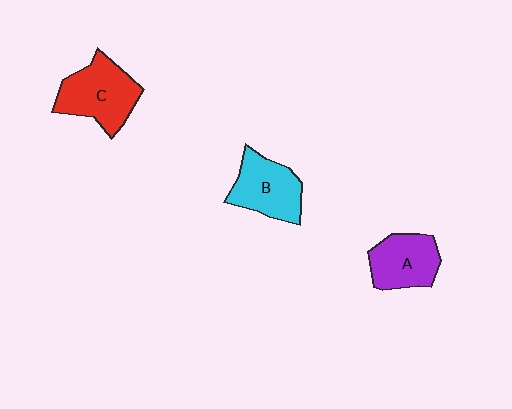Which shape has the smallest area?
Shape A (purple).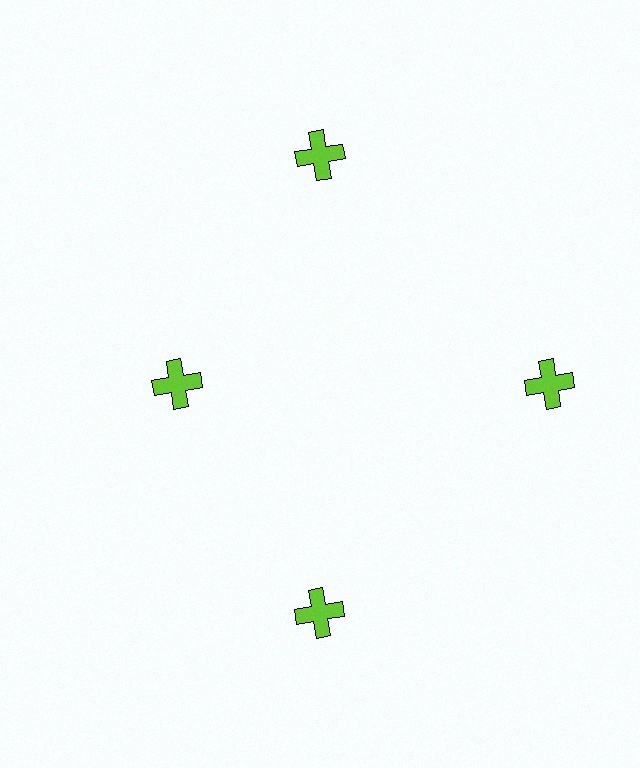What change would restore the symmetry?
The symmetry would be restored by moving it outward, back onto the ring so that all 4 crosses sit at equal angles and equal distance from the center.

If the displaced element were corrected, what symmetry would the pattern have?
It would have 4-fold rotational symmetry — the pattern would map onto itself every 90 degrees.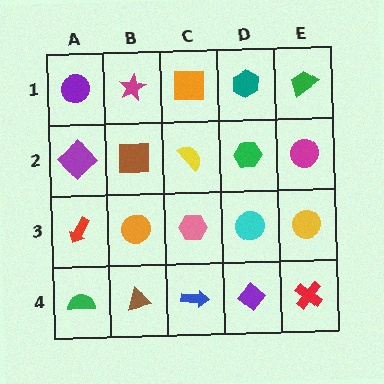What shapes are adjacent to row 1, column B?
A brown square (row 2, column B), a purple circle (row 1, column A), an orange square (row 1, column C).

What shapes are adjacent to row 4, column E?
A yellow circle (row 3, column E), a purple diamond (row 4, column D).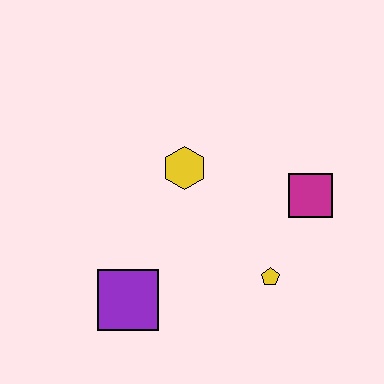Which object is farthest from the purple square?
The magenta square is farthest from the purple square.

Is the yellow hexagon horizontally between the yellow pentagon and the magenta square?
No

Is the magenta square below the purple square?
No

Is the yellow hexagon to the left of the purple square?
No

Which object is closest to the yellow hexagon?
The magenta square is closest to the yellow hexagon.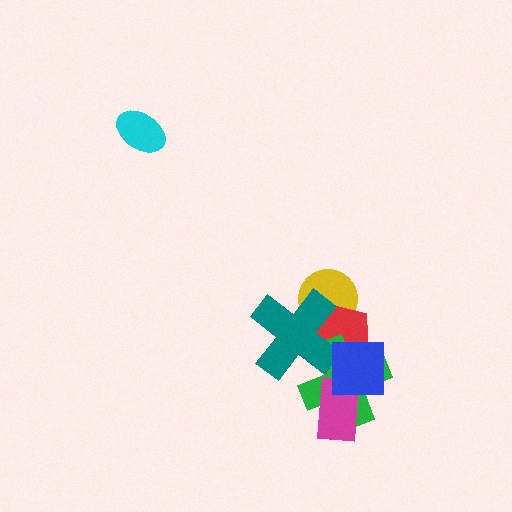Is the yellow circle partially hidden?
Yes, it is partially covered by another shape.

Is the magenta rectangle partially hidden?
Yes, it is partially covered by another shape.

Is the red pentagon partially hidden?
Yes, it is partially covered by another shape.